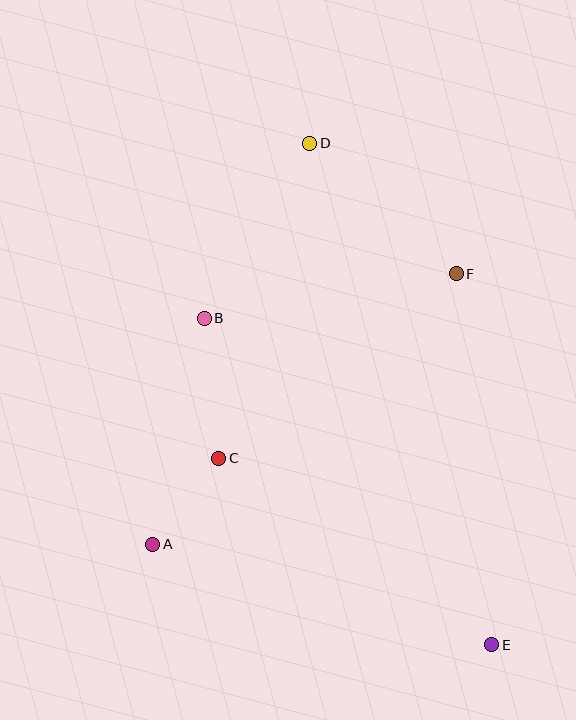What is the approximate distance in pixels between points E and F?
The distance between E and F is approximately 372 pixels.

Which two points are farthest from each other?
Points D and E are farthest from each other.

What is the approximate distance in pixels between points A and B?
The distance between A and B is approximately 232 pixels.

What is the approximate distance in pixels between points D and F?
The distance between D and F is approximately 196 pixels.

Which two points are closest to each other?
Points A and C are closest to each other.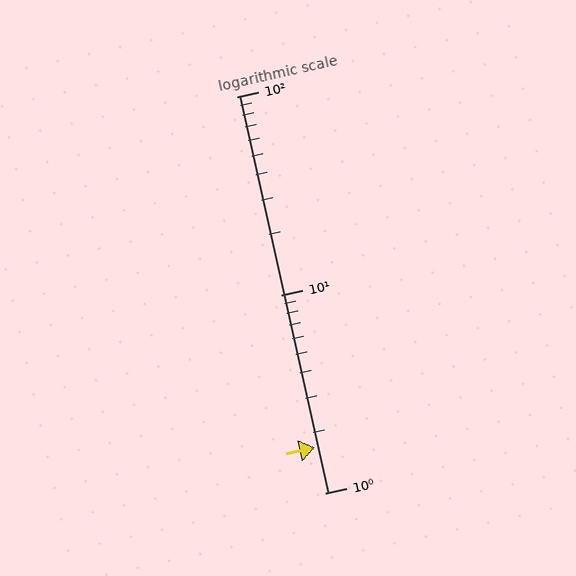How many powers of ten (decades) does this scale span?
The scale spans 2 decades, from 1 to 100.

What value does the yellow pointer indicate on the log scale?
The pointer indicates approximately 1.7.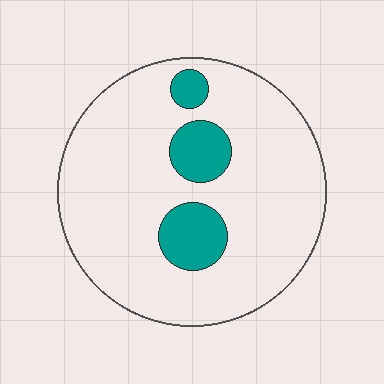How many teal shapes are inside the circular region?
3.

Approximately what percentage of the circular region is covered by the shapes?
Approximately 15%.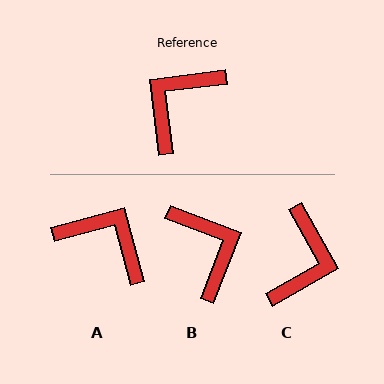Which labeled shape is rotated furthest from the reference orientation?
C, about 157 degrees away.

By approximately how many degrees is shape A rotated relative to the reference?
Approximately 82 degrees clockwise.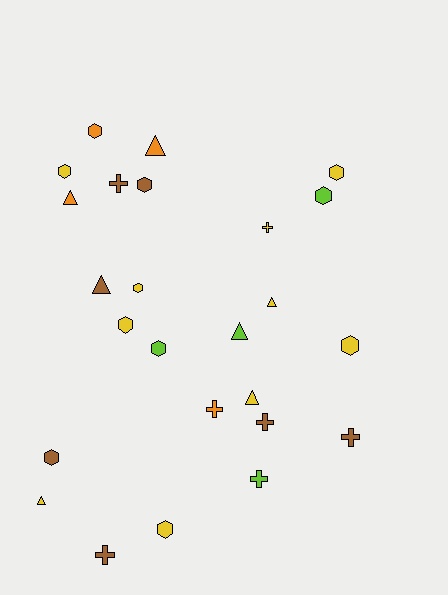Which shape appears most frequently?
Hexagon, with 11 objects.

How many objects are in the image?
There are 25 objects.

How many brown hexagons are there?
There are 2 brown hexagons.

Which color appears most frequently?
Yellow, with 10 objects.